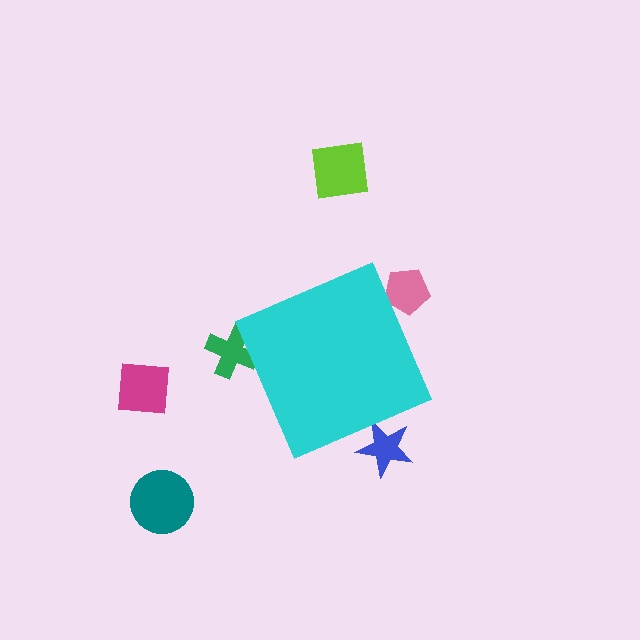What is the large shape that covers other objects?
A cyan diamond.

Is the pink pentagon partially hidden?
Yes, the pink pentagon is partially hidden behind the cyan diamond.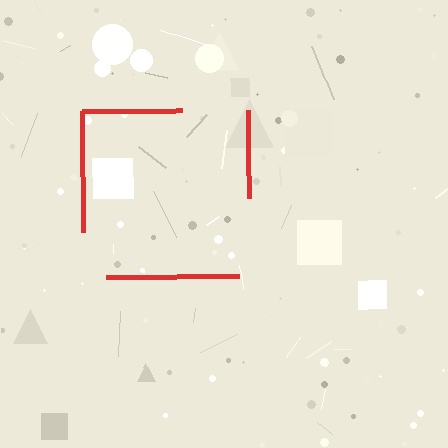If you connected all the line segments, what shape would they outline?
They would outline a square.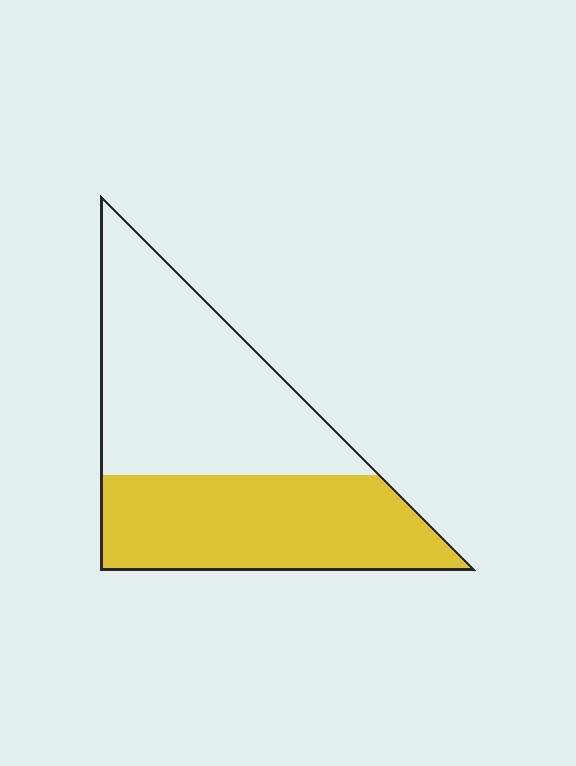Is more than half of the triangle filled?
No.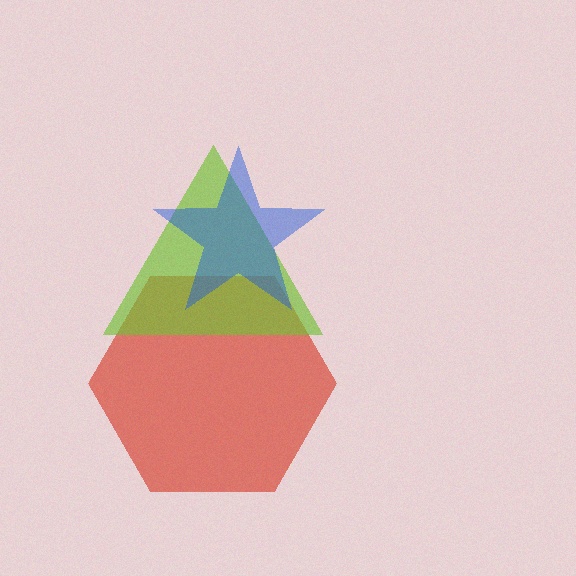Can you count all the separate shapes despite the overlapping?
Yes, there are 3 separate shapes.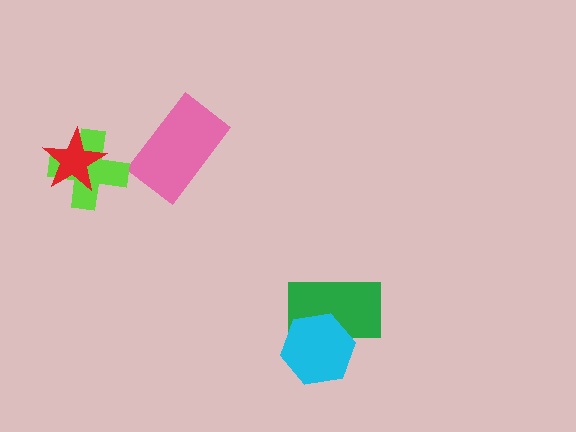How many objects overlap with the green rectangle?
1 object overlaps with the green rectangle.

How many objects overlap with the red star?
1 object overlaps with the red star.